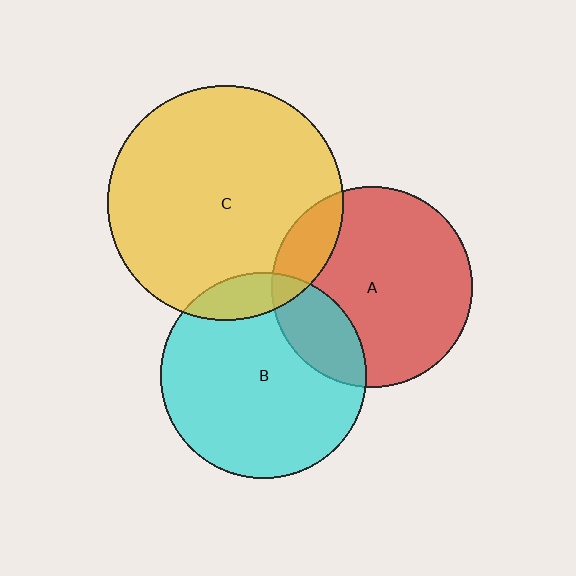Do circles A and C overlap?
Yes.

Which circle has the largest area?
Circle C (yellow).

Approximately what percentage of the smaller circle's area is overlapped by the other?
Approximately 15%.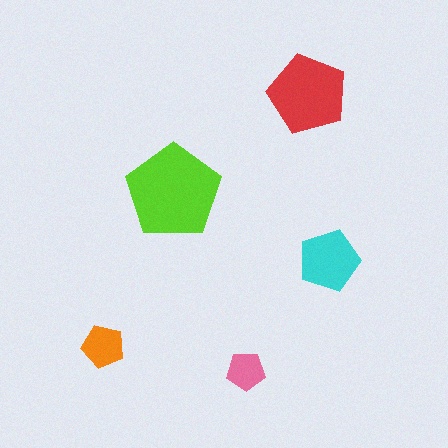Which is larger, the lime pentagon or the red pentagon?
The lime one.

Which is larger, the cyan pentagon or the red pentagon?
The red one.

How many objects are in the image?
There are 5 objects in the image.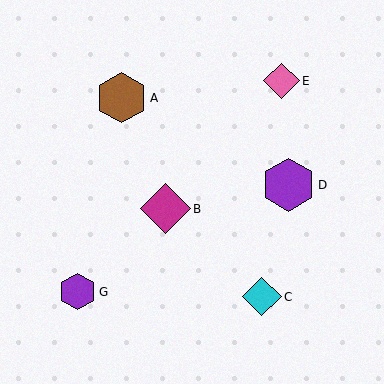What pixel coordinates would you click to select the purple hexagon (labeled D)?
Click at (289, 185) to select the purple hexagon D.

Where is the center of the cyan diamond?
The center of the cyan diamond is at (262, 297).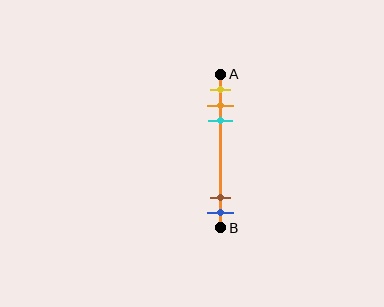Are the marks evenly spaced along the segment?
No, the marks are not evenly spaced.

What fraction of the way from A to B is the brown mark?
The brown mark is approximately 80% (0.8) of the way from A to B.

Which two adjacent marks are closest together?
The orange and cyan marks are the closest adjacent pair.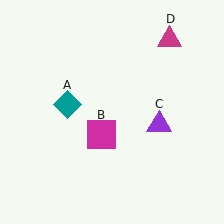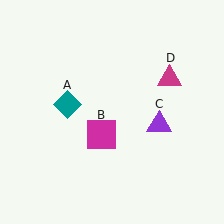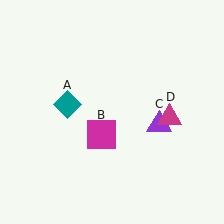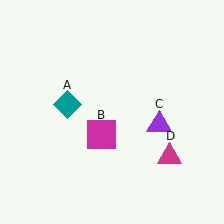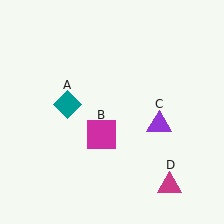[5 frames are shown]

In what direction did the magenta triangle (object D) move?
The magenta triangle (object D) moved down.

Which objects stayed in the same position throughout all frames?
Teal diamond (object A) and magenta square (object B) and purple triangle (object C) remained stationary.